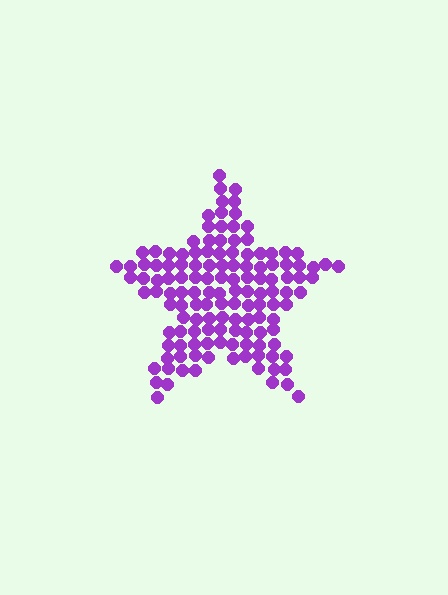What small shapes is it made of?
It is made of small circles.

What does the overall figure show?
The overall figure shows a star.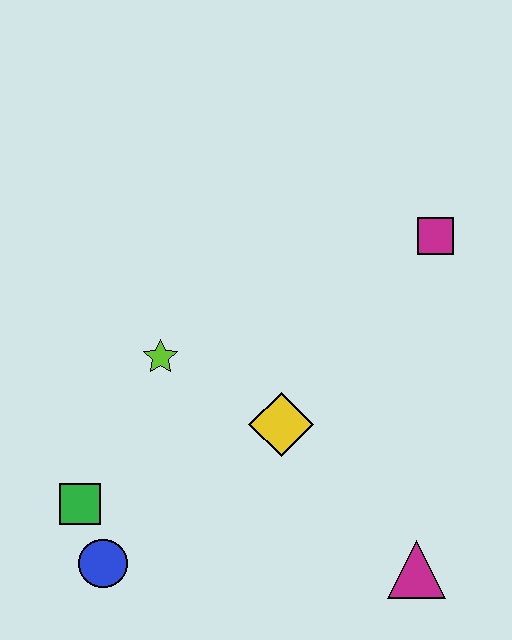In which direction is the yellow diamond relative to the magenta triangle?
The yellow diamond is above the magenta triangle.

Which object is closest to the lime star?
The yellow diamond is closest to the lime star.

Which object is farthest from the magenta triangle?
The green square is farthest from the magenta triangle.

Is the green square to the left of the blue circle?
Yes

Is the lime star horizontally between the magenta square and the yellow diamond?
No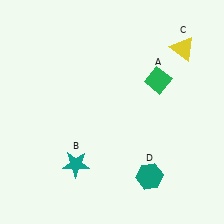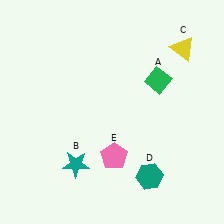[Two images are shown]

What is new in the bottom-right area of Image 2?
A pink pentagon (E) was added in the bottom-right area of Image 2.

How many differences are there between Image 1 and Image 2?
There is 1 difference between the two images.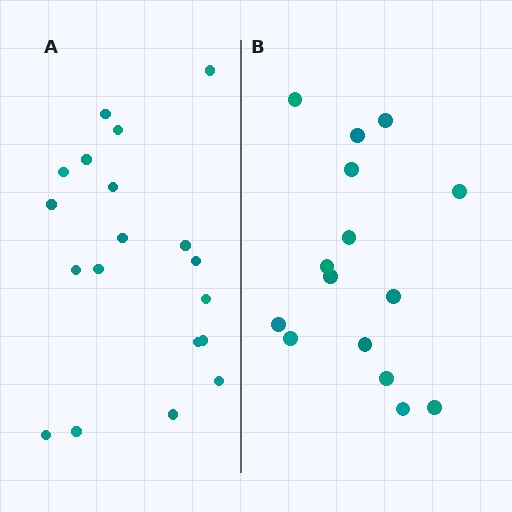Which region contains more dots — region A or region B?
Region A (the left region) has more dots.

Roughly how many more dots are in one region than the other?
Region A has about 4 more dots than region B.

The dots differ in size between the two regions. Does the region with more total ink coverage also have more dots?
No. Region B has more total ink coverage because its dots are larger, but region A actually contains more individual dots. Total area can be misleading — the number of items is what matters here.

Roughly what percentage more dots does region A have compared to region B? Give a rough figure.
About 25% more.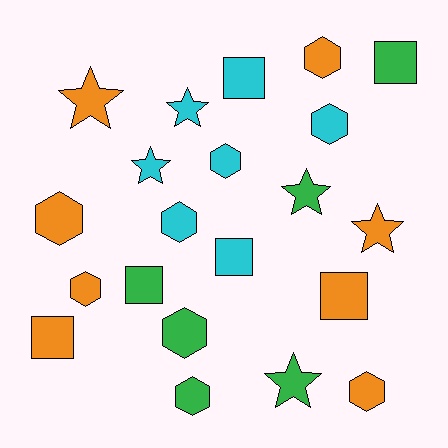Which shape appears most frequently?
Hexagon, with 9 objects.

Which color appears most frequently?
Orange, with 8 objects.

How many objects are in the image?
There are 21 objects.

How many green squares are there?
There are 2 green squares.